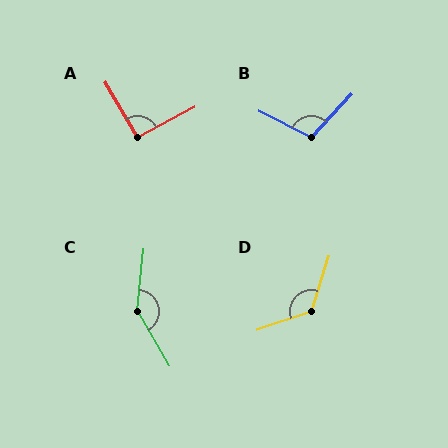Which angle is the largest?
C, at approximately 144 degrees.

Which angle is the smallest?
A, at approximately 92 degrees.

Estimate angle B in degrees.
Approximately 106 degrees.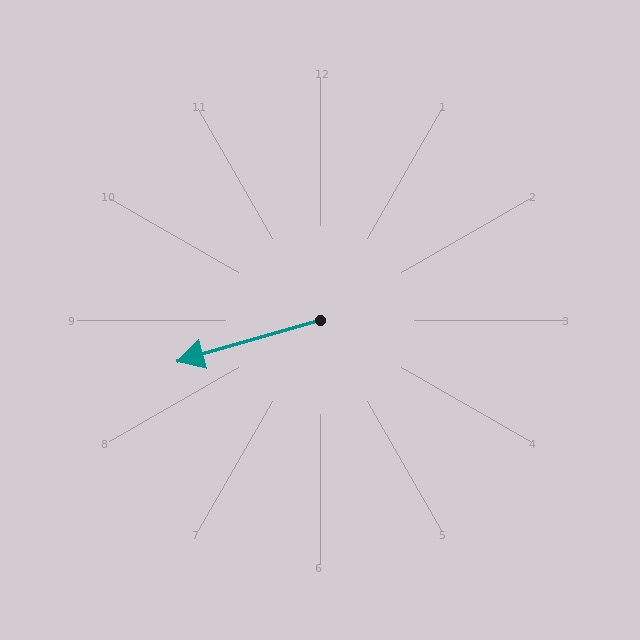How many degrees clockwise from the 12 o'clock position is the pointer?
Approximately 254 degrees.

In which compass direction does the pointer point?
West.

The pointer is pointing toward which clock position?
Roughly 8 o'clock.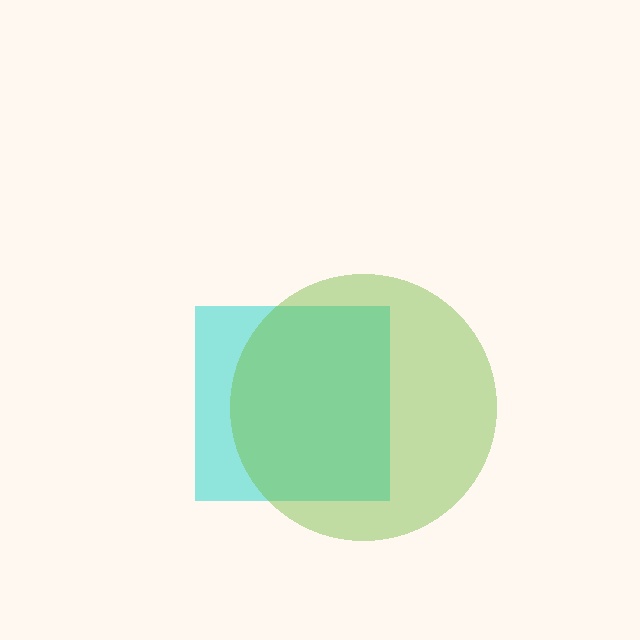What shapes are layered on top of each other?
The layered shapes are: a cyan square, a lime circle.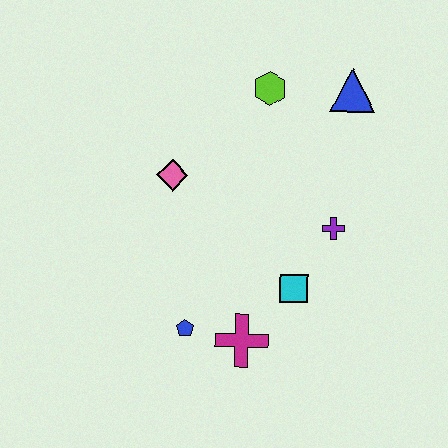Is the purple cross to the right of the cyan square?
Yes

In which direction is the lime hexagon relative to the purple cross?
The lime hexagon is above the purple cross.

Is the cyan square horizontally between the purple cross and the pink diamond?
Yes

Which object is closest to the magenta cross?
The blue pentagon is closest to the magenta cross.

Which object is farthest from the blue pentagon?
The blue triangle is farthest from the blue pentagon.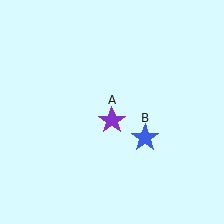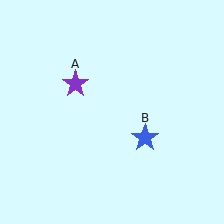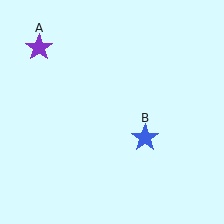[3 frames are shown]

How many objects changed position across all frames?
1 object changed position: purple star (object A).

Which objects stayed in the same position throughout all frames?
Blue star (object B) remained stationary.